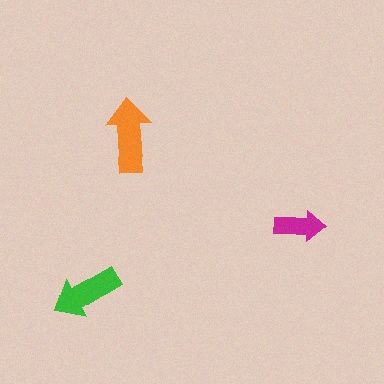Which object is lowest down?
The green arrow is bottommost.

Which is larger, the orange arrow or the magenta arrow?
The orange one.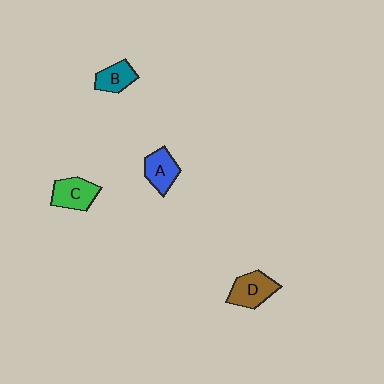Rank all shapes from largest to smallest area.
From largest to smallest: D (brown), C (green), A (blue), B (teal).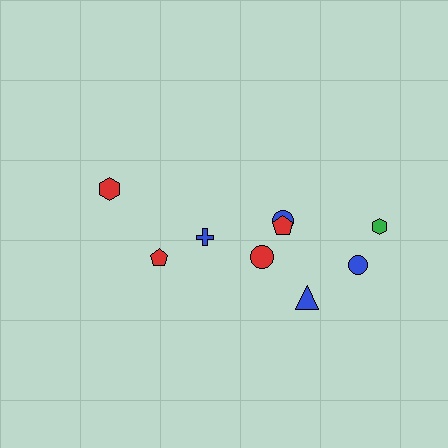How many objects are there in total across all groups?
There are 9 objects.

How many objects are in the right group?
There are 6 objects.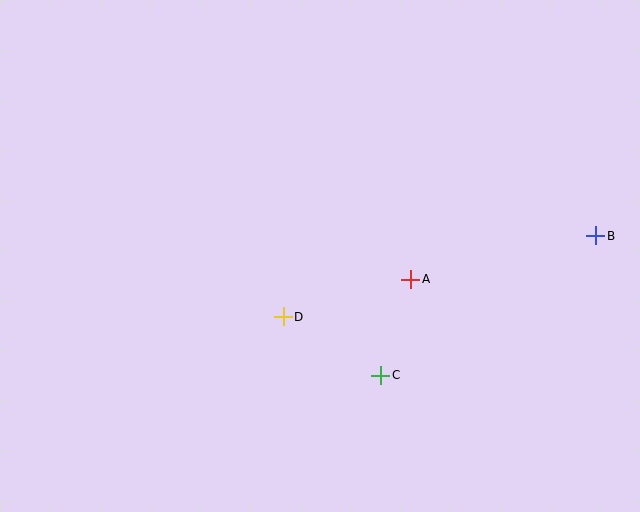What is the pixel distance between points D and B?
The distance between D and B is 323 pixels.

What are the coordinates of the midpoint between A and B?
The midpoint between A and B is at (503, 257).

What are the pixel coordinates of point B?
Point B is at (596, 236).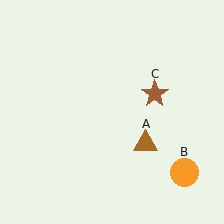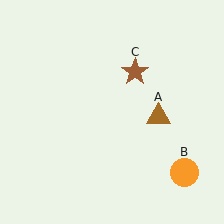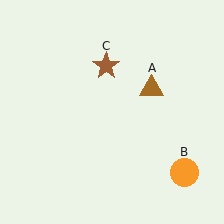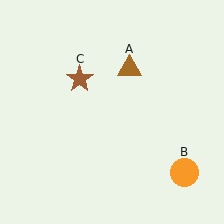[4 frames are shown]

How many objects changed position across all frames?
2 objects changed position: brown triangle (object A), brown star (object C).